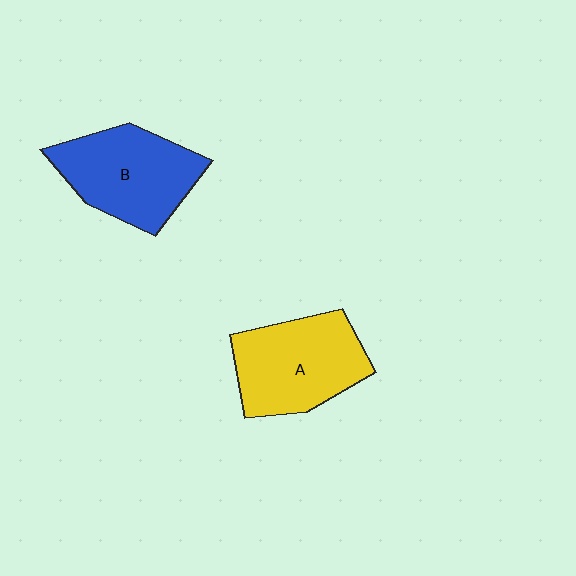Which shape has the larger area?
Shape B (blue).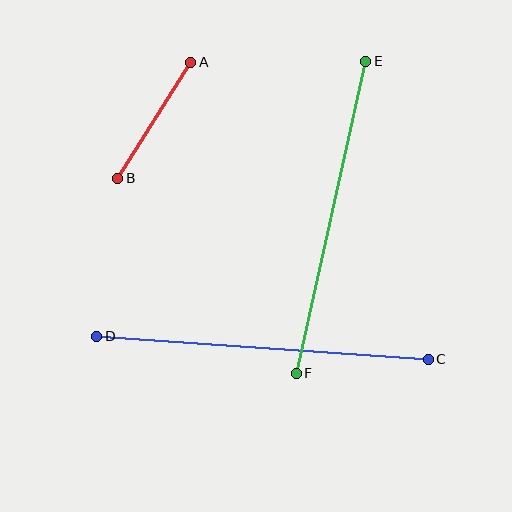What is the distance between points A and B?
The distance is approximately 137 pixels.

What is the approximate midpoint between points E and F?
The midpoint is at approximately (331, 217) pixels.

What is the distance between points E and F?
The distance is approximately 320 pixels.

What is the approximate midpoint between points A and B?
The midpoint is at approximately (154, 120) pixels.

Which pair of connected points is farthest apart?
Points C and D are farthest apart.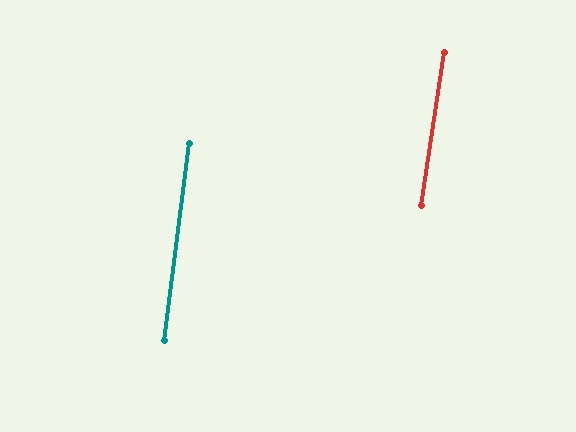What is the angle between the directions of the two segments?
Approximately 2 degrees.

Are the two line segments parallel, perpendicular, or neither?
Parallel — their directions differ by only 1.5°.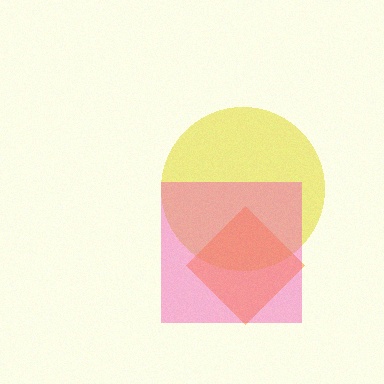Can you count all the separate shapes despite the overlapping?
Yes, there are 3 separate shapes.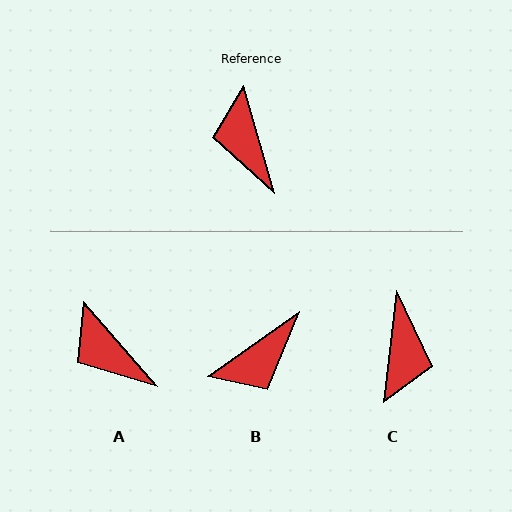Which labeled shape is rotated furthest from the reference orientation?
C, about 158 degrees away.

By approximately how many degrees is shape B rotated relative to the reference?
Approximately 110 degrees counter-clockwise.